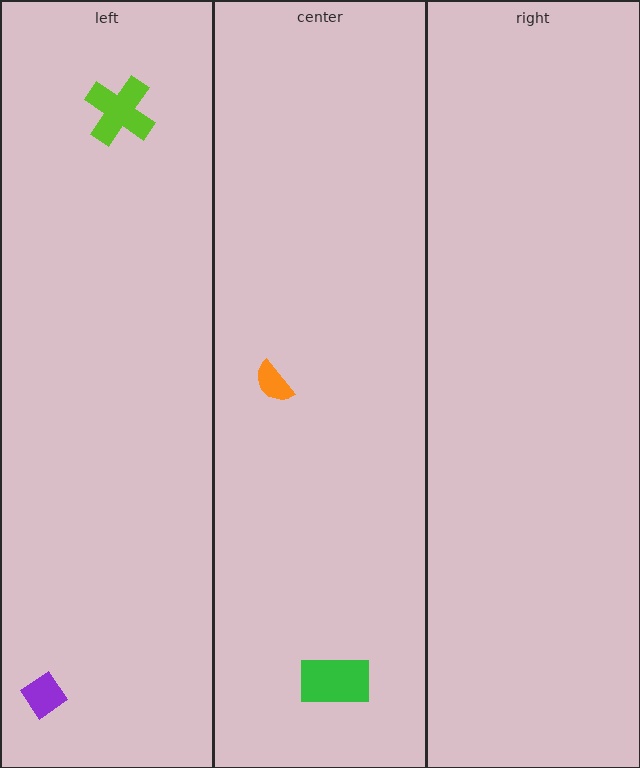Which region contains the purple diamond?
The left region.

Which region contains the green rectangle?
The center region.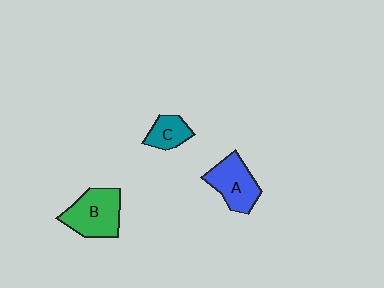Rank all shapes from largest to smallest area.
From largest to smallest: B (green), A (blue), C (teal).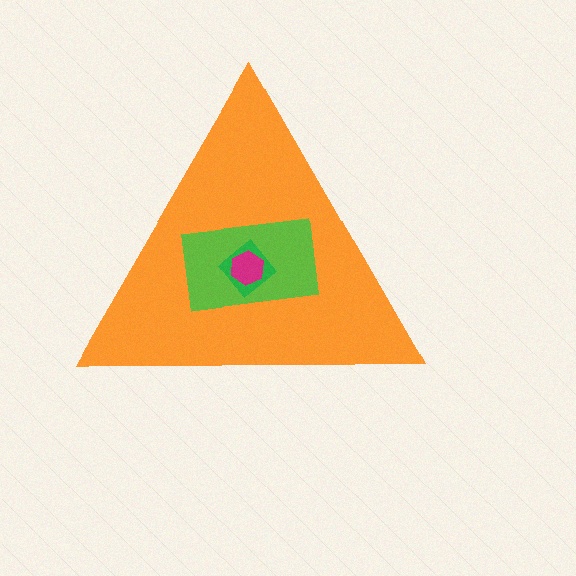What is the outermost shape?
The orange triangle.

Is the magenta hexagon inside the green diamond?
Yes.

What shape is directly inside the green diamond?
The magenta hexagon.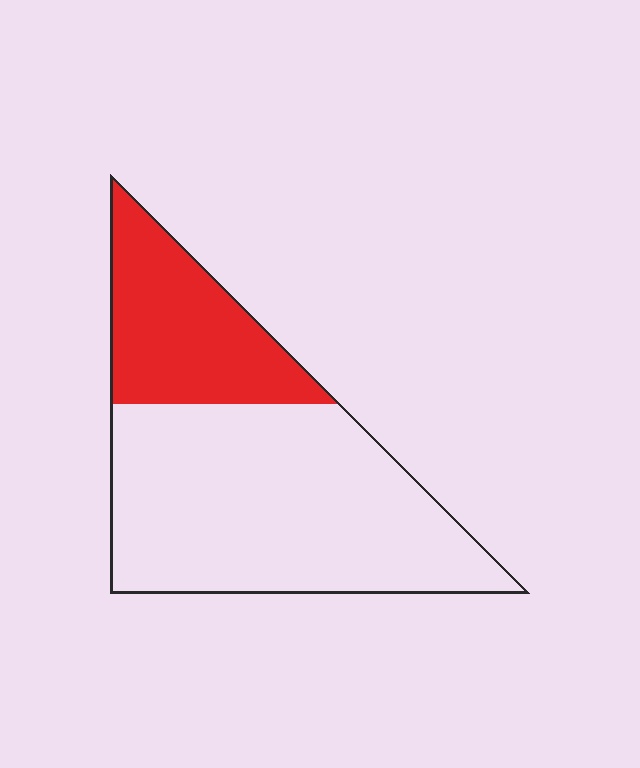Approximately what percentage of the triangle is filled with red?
Approximately 30%.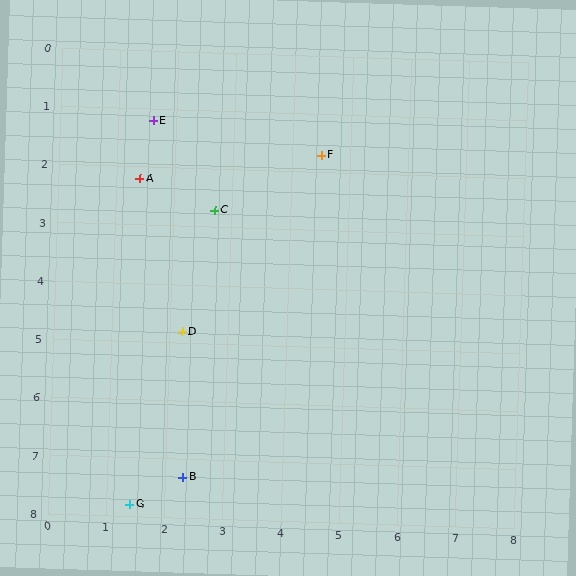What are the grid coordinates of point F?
Point F is at approximately (4.5, 1.7).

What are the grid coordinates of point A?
Point A is at approximately (1.4, 2.2).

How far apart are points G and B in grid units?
Points G and B are about 1.0 grid units apart.